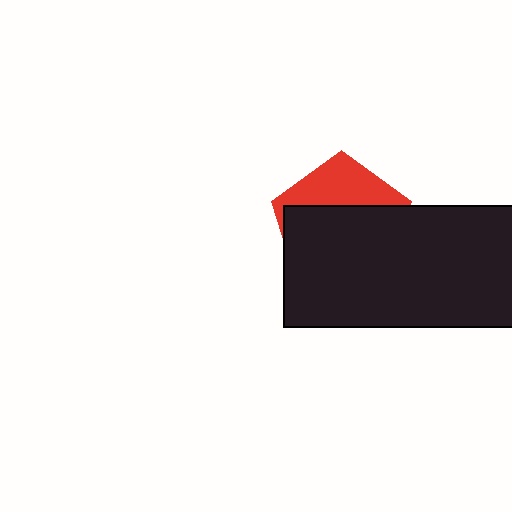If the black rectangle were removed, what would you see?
You would see the complete red pentagon.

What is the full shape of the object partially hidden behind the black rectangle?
The partially hidden object is a red pentagon.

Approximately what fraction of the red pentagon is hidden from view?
Roughly 67% of the red pentagon is hidden behind the black rectangle.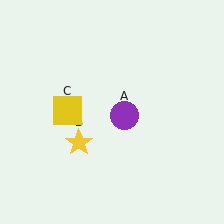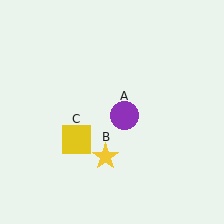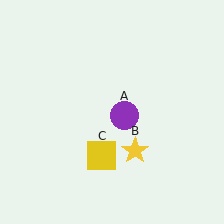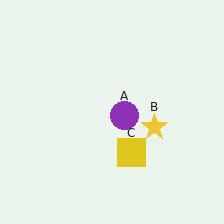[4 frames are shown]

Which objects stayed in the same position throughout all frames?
Purple circle (object A) remained stationary.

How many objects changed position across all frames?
2 objects changed position: yellow star (object B), yellow square (object C).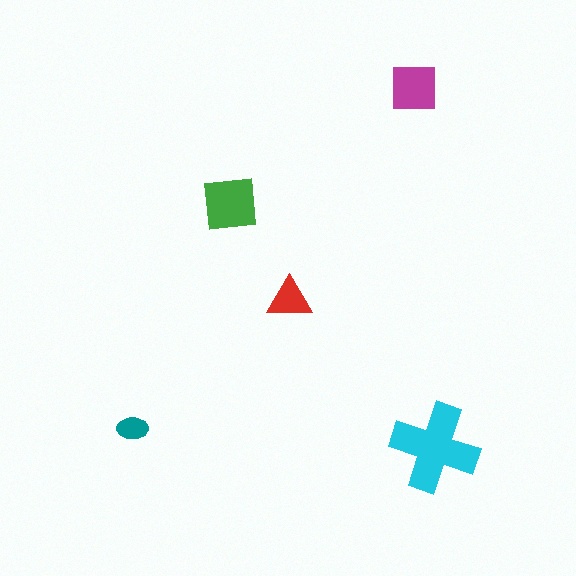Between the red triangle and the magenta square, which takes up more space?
The magenta square.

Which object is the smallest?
The teal ellipse.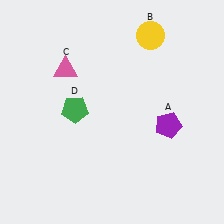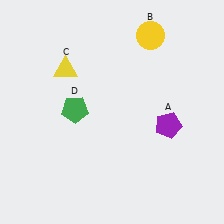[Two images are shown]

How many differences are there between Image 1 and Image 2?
There is 1 difference between the two images.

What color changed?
The triangle (C) changed from pink in Image 1 to yellow in Image 2.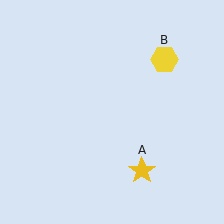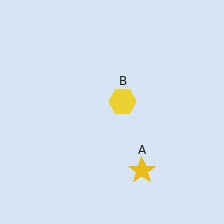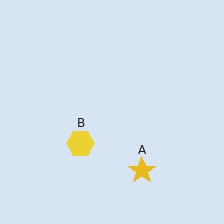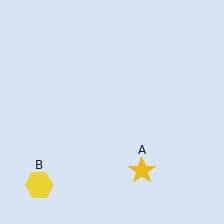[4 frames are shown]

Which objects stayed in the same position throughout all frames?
Yellow star (object A) remained stationary.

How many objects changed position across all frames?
1 object changed position: yellow hexagon (object B).